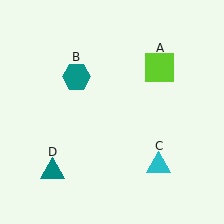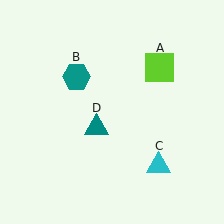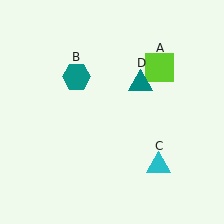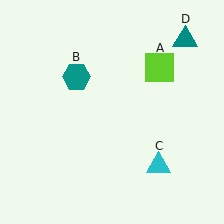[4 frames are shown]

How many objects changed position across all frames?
1 object changed position: teal triangle (object D).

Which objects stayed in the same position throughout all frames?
Lime square (object A) and teal hexagon (object B) and cyan triangle (object C) remained stationary.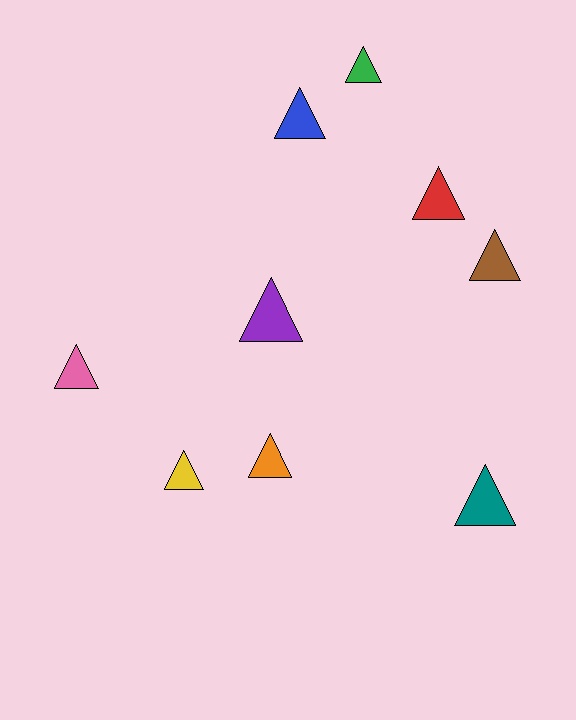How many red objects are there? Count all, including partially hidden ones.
There is 1 red object.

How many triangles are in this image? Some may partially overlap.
There are 9 triangles.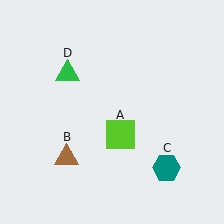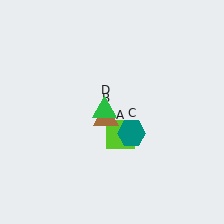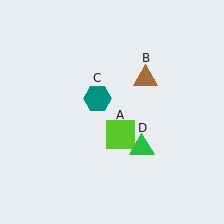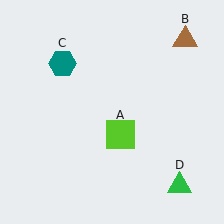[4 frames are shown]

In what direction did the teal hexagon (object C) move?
The teal hexagon (object C) moved up and to the left.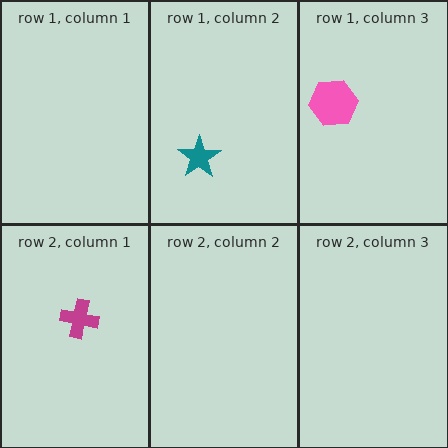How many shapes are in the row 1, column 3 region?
1.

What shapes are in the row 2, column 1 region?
The magenta cross.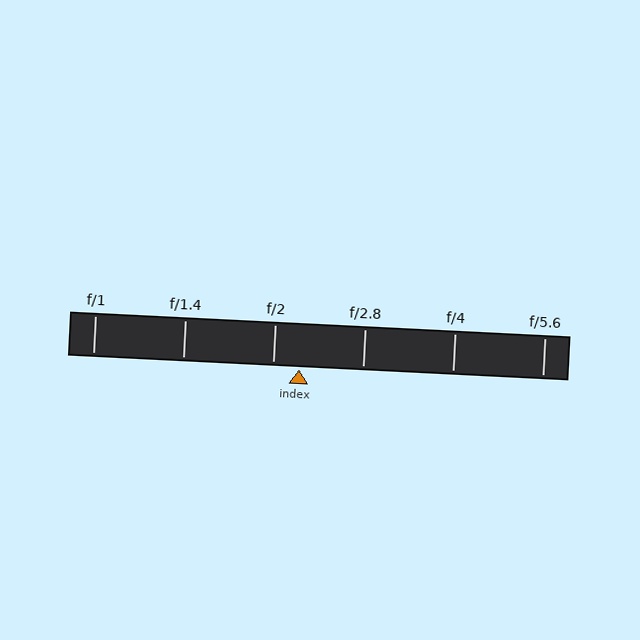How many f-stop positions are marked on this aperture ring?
There are 6 f-stop positions marked.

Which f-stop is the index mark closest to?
The index mark is closest to f/2.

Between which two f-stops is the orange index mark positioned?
The index mark is between f/2 and f/2.8.